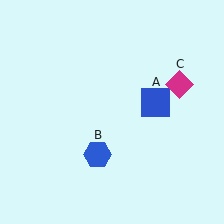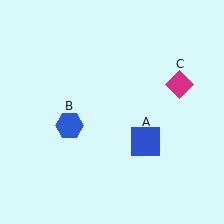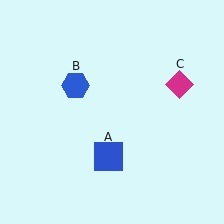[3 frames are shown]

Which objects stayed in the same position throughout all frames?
Magenta diamond (object C) remained stationary.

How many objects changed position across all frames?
2 objects changed position: blue square (object A), blue hexagon (object B).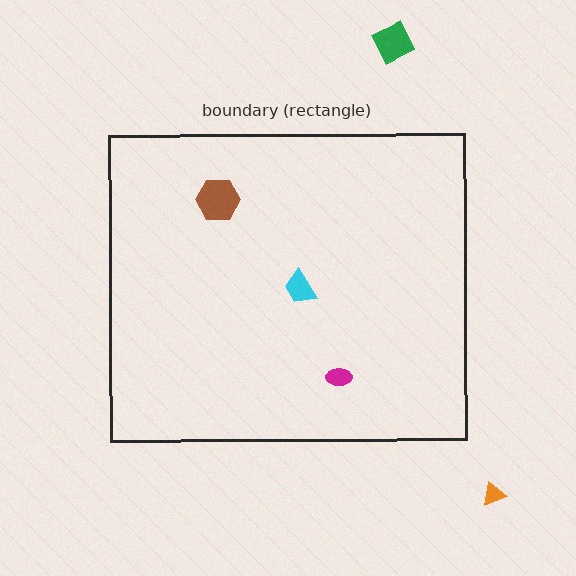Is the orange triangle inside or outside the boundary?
Outside.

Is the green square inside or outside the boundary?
Outside.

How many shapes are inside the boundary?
3 inside, 2 outside.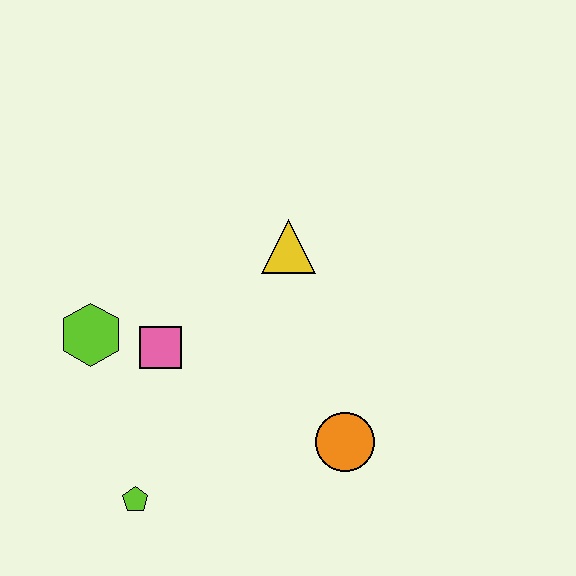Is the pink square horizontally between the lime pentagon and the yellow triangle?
Yes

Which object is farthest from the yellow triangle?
The lime pentagon is farthest from the yellow triangle.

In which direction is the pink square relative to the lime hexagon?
The pink square is to the right of the lime hexagon.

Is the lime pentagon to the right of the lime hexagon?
Yes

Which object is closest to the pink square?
The lime hexagon is closest to the pink square.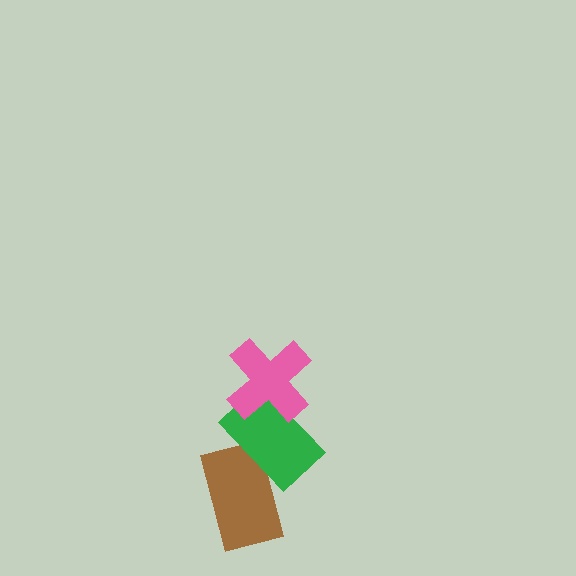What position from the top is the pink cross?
The pink cross is 1st from the top.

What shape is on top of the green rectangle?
The pink cross is on top of the green rectangle.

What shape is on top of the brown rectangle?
The green rectangle is on top of the brown rectangle.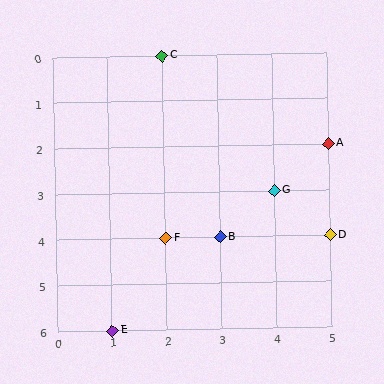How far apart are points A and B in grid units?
Points A and B are 2 columns and 2 rows apart (about 2.8 grid units diagonally).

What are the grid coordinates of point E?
Point E is at grid coordinates (1, 6).